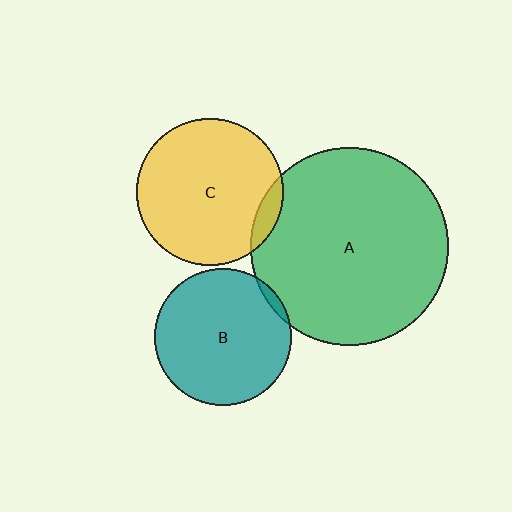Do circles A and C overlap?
Yes.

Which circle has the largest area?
Circle A (green).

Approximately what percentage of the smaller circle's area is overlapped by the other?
Approximately 5%.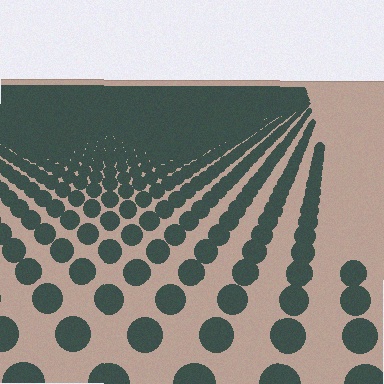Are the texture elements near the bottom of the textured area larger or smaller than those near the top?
Larger. Near the bottom, elements are closer to the viewer and appear at a bigger on-screen size.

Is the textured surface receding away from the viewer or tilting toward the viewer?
The surface is receding away from the viewer. Texture elements get smaller and denser toward the top.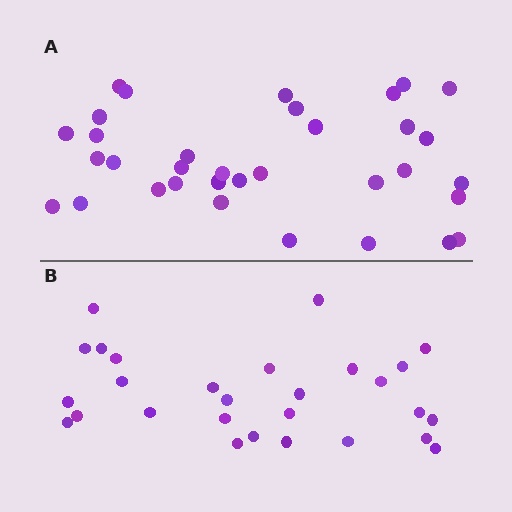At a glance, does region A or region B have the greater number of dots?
Region A (the top region) has more dots.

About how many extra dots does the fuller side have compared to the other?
Region A has about 6 more dots than region B.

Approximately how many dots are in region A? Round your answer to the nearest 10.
About 30 dots. (The exact count is 34, which rounds to 30.)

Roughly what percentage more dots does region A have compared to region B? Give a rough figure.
About 20% more.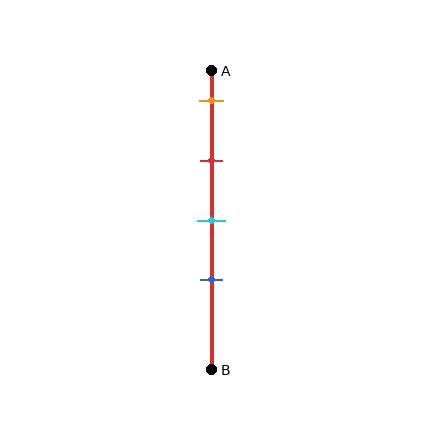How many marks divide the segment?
There are 4 marks dividing the segment.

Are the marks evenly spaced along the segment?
Yes, the marks are approximately evenly spaced.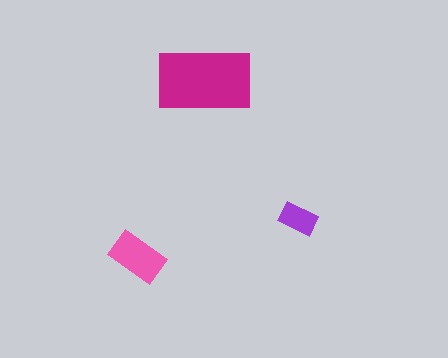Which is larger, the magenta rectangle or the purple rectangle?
The magenta one.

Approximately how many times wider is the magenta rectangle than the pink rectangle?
About 2 times wider.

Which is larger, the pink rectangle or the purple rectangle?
The pink one.